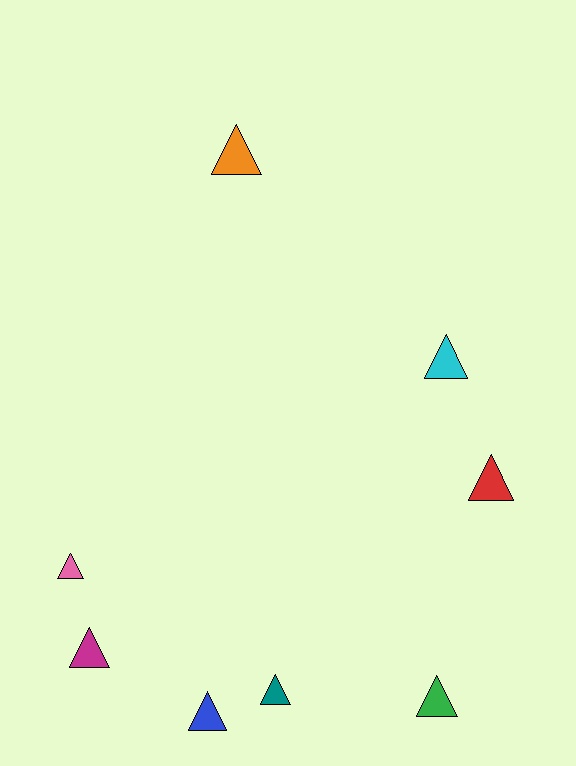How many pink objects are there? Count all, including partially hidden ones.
There is 1 pink object.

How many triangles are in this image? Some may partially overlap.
There are 8 triangles.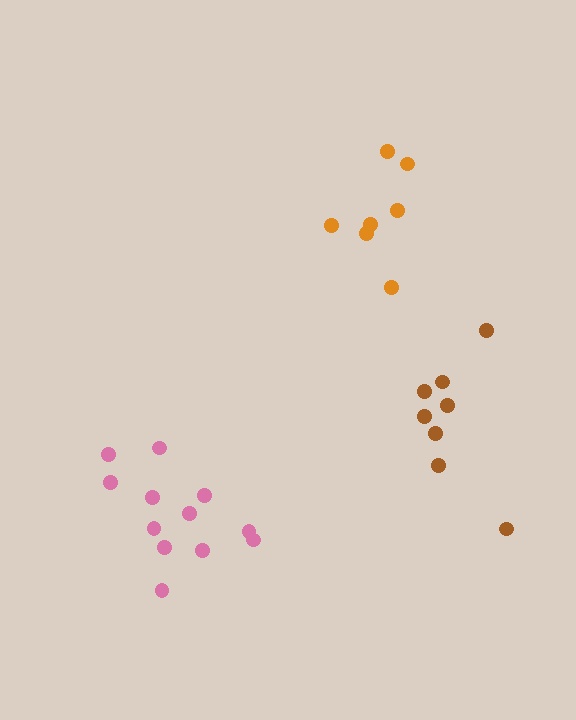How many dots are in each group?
Group 1: 8 dots, Group 2: 12 dots, Group 3: 7 dots (27 total).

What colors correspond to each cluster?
The clusters are colored: brown, pink, orange.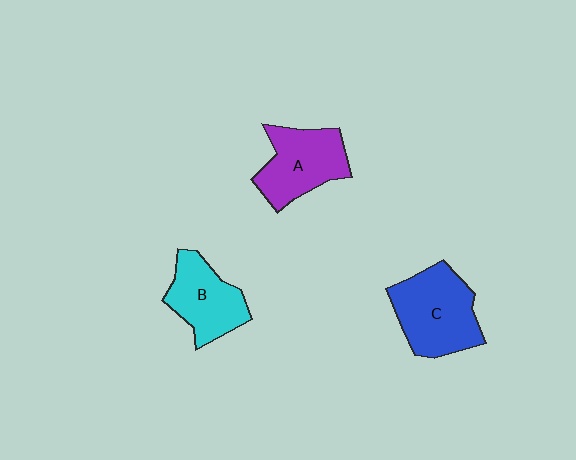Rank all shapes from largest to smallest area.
From largest to smallest: C (blue), A (purple), B (cyan).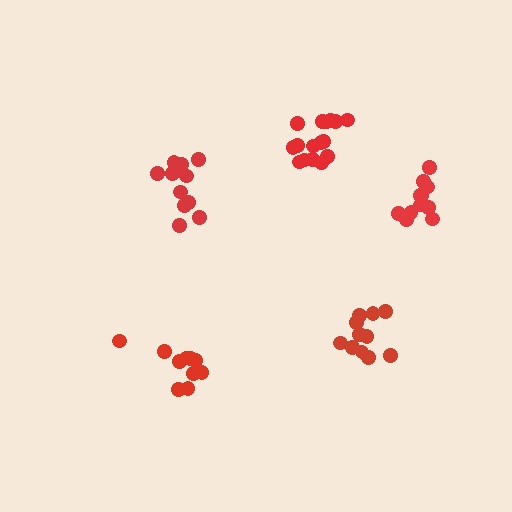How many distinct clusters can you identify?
There are 5 distinct clusters.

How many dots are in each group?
Group 1: 11 dots, Group 2: 10 dots, Group 3: 11 dots, Group 4: 16 dots, Group 5: 11 dots (59 total).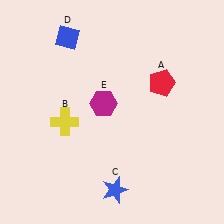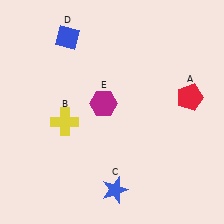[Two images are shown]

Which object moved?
The red pentagon (A) moved right.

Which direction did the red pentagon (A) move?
The red pentagon (A) moved right.